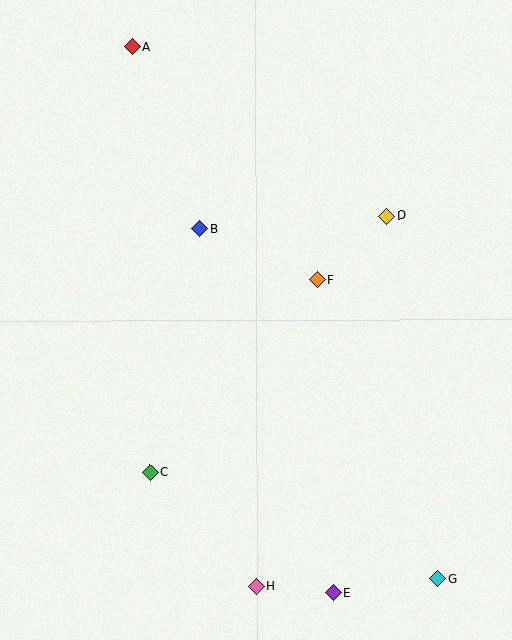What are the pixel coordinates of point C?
Point C is at (150, 473).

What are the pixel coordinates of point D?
Point D is at (387, 216).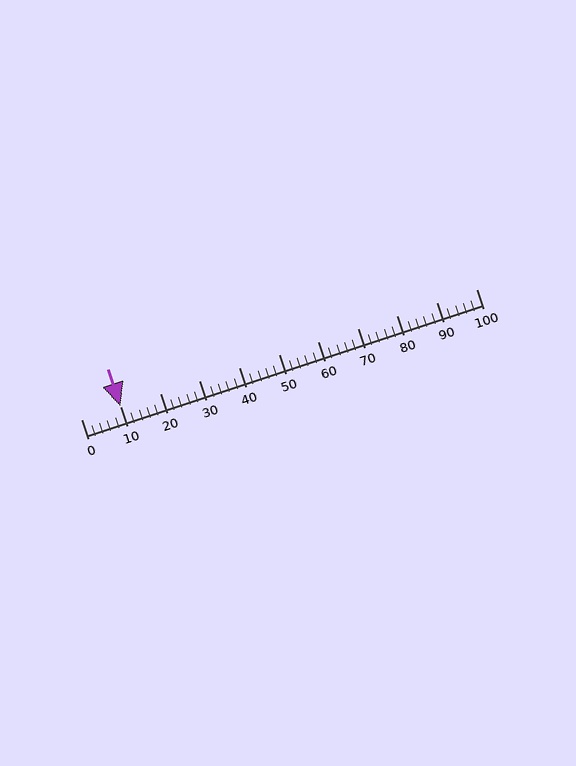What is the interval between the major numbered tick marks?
The major tick marks are spaced 10 units apart.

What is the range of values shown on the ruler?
The ruler shows values from 0 to 100.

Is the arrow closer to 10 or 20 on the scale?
The arrow is closer to 10.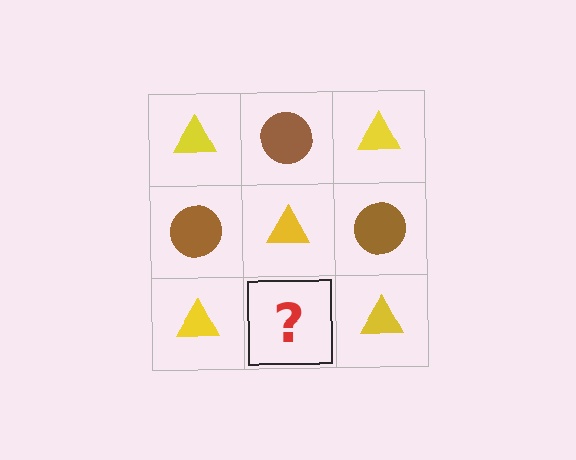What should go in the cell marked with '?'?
The missing cell should contain a brown circle.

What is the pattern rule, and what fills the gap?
The rule is that it alternates yellow triangle and brown circle in a checkerboard pattern. The gap should be filled with a brown circle.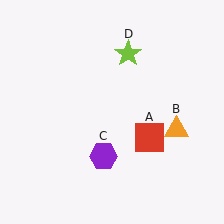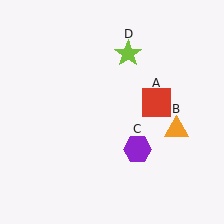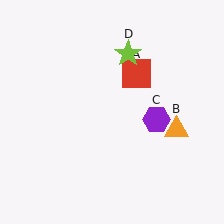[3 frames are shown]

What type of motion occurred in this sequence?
The red square (object A), purple hexagon (object C) rotated counterclockwise around the center of the scene.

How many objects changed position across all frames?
2 objects changed position: red square (object A), purple hexagon (object C).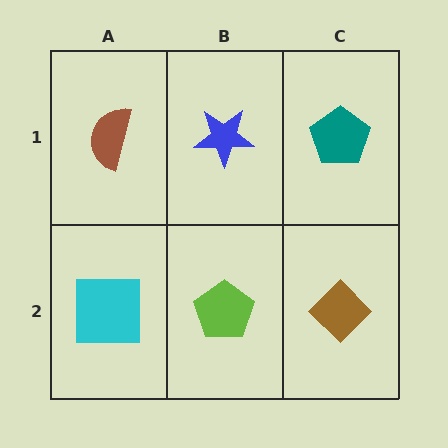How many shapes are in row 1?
3 shapes.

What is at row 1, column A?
A brown semicircle.